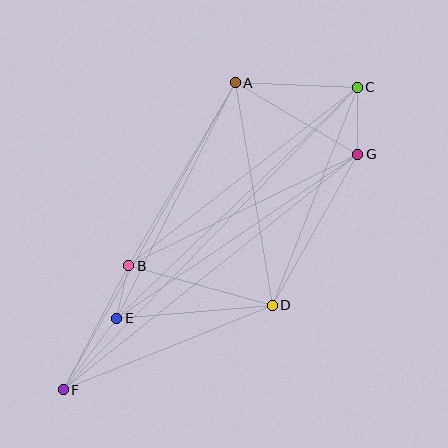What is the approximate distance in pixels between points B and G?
The distance between B and G is approximately 255 pixels.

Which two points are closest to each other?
Points B and E are closest to each other.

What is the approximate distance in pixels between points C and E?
The distance between C and E is approximately 334 pixels.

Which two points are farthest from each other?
Points C and F are farthest from each other.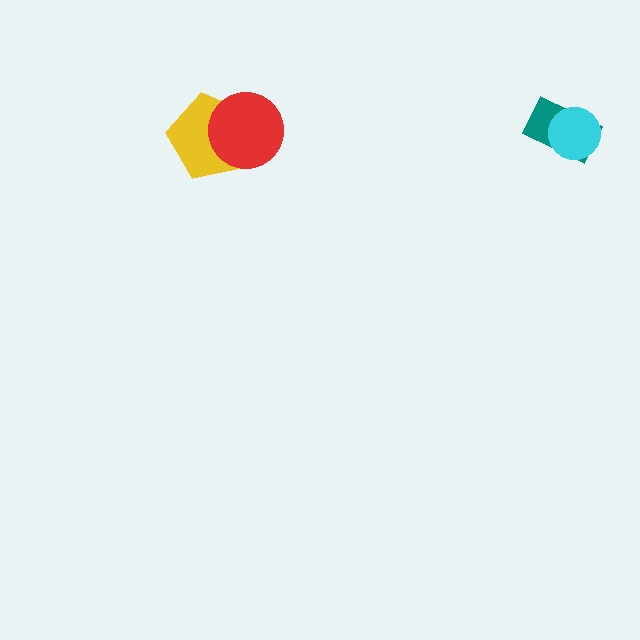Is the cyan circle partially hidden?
No, no other shape covers it.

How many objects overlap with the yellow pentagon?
1 object overlaps with the yellow pentagon.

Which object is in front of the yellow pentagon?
The red circle is in front of the yellow pentagon.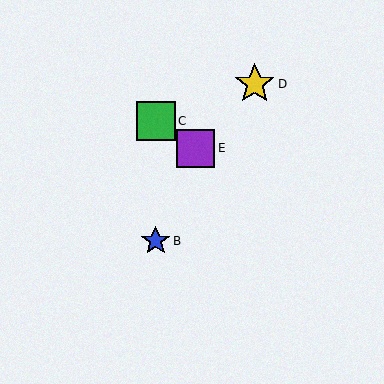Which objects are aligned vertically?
Objects A, B, C are aligned vertically.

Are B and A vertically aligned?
Yes, both are at x≈156.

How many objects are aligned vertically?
3 objects (A, B, C) are aligned vertically.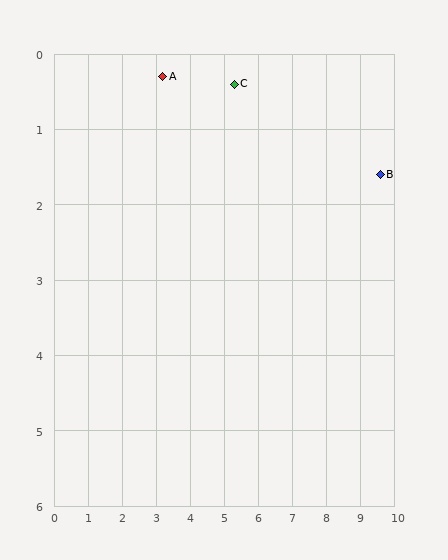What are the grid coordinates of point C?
Point C is at approximately (5.3, 0.4).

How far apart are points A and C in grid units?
Points A and C are about 2.1 grid units apart.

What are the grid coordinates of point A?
Point A is at approximately (3.2, 0.3).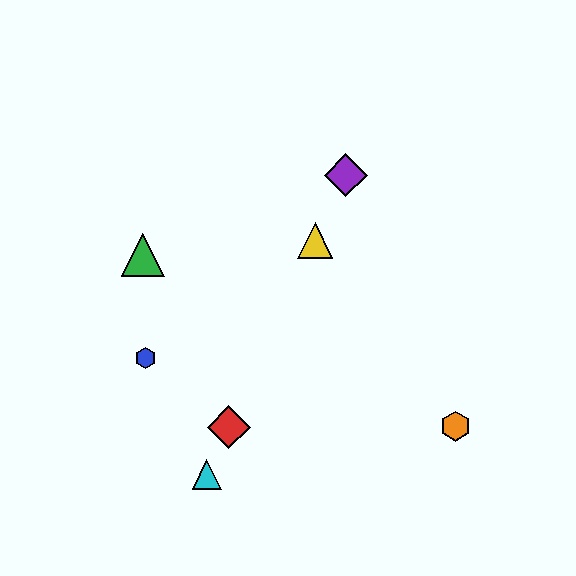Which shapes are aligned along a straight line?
The red diamond, the yellow triangle, the purple diamond, the cyan triangle are aligned along a straight line.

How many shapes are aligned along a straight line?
4 shapes (the red diamond, the yellow triangle, the purple diamond, the cyan triangle) are aligned along a straight line.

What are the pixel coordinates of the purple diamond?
The purple diamond is at (346, 175).